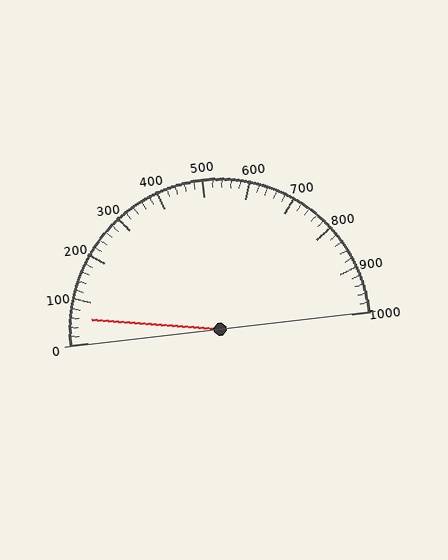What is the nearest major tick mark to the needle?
The nearest major tick mark is 100.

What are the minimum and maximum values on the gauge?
The gauge ranges from 0 to 1000.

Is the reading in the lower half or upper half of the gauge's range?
The reading is in the lower half of the range (0 to 1000).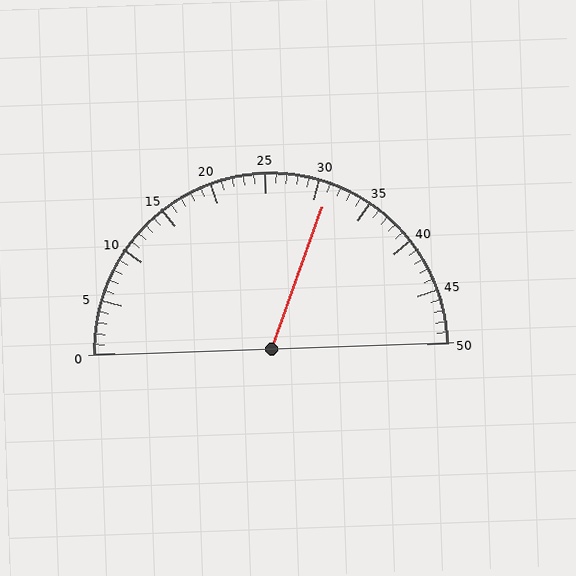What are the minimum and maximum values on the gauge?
The gauge ranges from 0 to 50.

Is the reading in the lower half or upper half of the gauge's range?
The reading is in the upper half of the range (0 to 50).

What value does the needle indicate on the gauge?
The needle indicates approximately 31.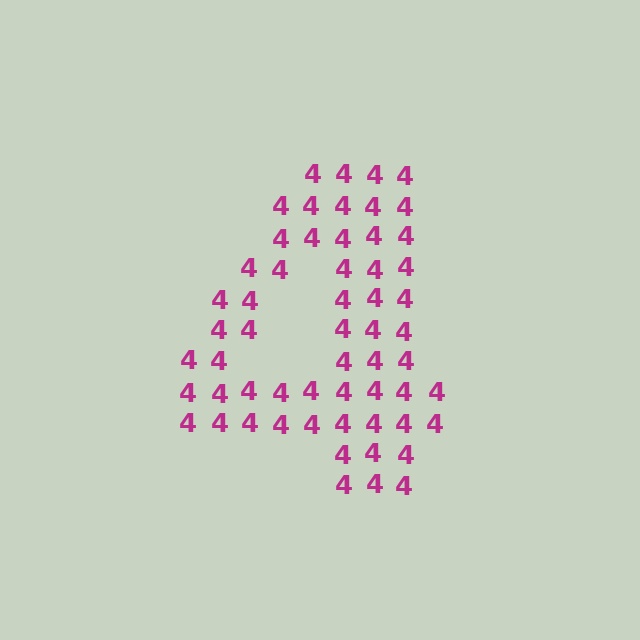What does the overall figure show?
The overall figure shows the digit 4.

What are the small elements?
The small elements are digit 4's.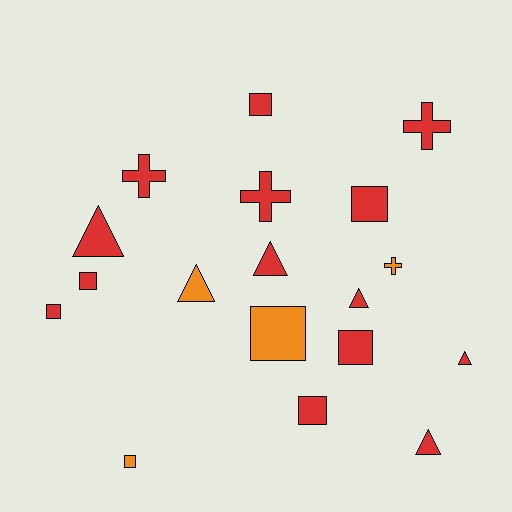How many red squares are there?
There are 6 red squares.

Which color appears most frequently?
Red, with 14 objects.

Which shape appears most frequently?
Square, with 8 objects.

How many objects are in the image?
There are 18 objects.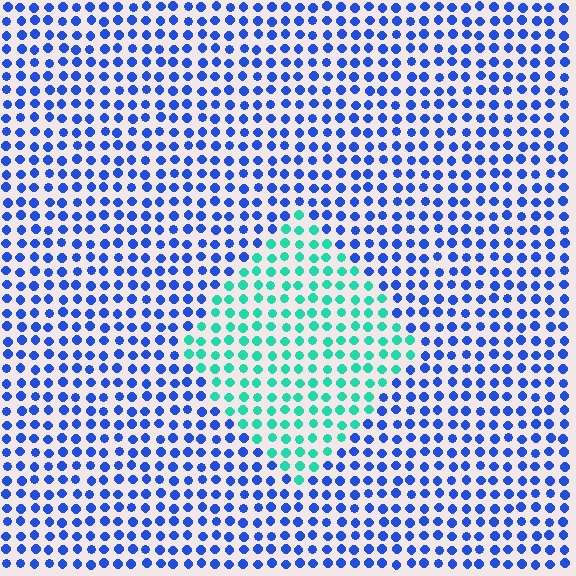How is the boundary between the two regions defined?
The boundary is defined purely by a slight shift in hue (about 62 degrees). Spacing, size, and orientation are identical on both sides.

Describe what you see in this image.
The image is filled with small blue elements in a uniform arrangement. A diamond-shaped region is visible where the elements are tinted to a slightly different hue, forming a subtle color boundary.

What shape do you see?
I see a diamond.